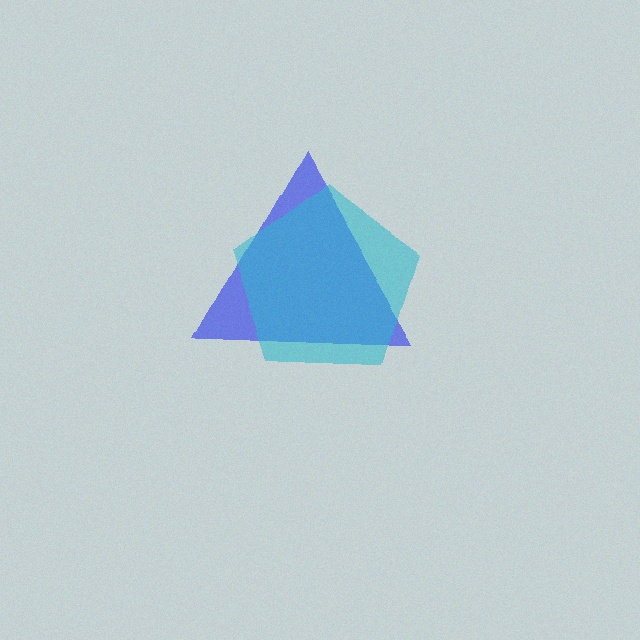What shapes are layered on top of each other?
The layered shapes are: a blue triangle, a cyan pentagon.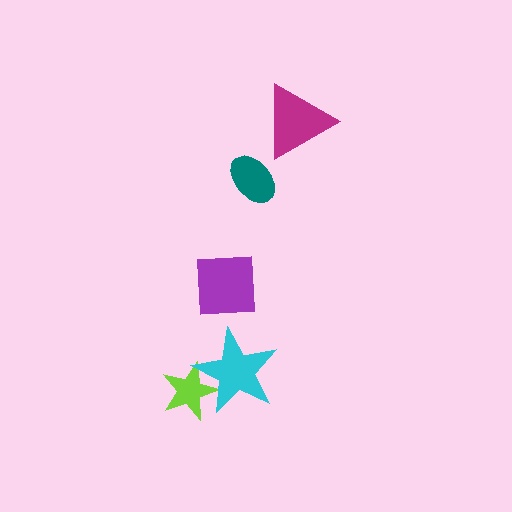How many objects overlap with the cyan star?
1 object overlaps with the cyan star.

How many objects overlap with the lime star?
1 object overlaps with the lime star.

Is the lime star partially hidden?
Yes, it is partially covered by another shape.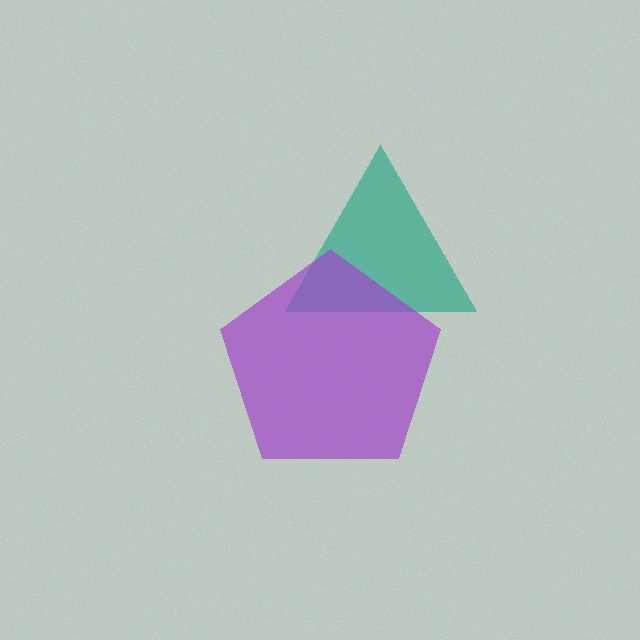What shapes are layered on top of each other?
The layered shapes are: a teal triangle, a purple pentagon.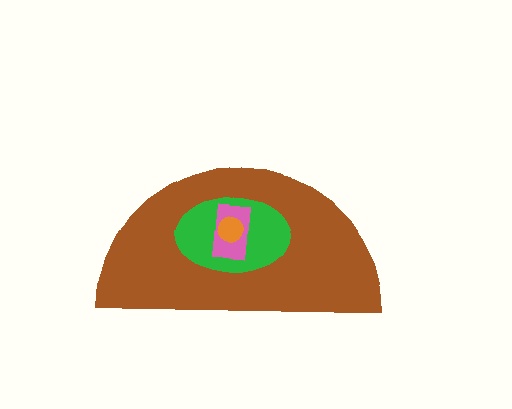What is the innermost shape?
The orange circle.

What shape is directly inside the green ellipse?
The pink rectangle.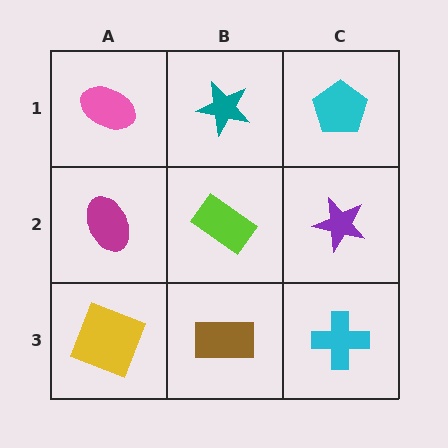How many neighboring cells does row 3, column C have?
2.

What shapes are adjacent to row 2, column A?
A pink ellipse (row 1, column A), a yellow square (row 3, column A), a lime rectangle (row 2, column B).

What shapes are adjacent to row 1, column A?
A magenta ellipse (row 2, column A), a teal star (row 1, column B).